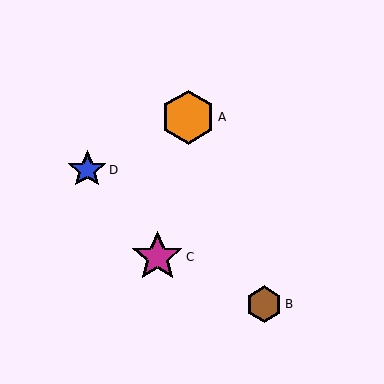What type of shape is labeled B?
Shape B is a brown hexagon.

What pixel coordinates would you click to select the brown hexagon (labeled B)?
Click at (264, 304) to select the brown hexagon B.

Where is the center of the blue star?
The center of the blue star is at (87, 170).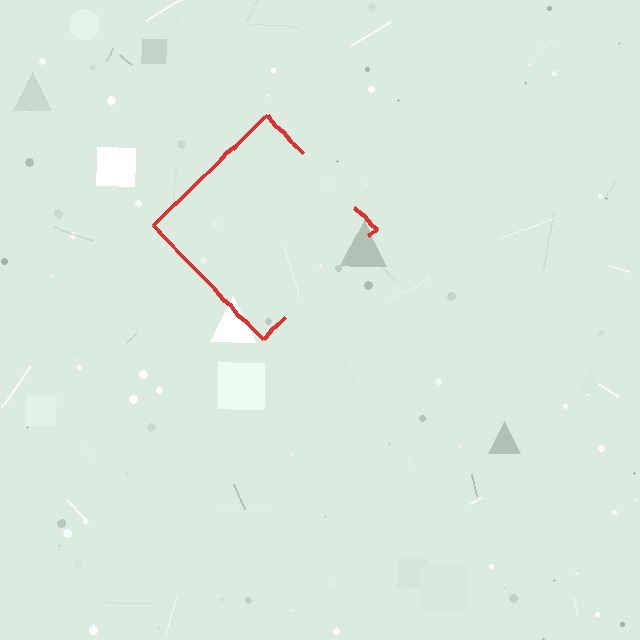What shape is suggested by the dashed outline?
The dashed outline suggests a diamond.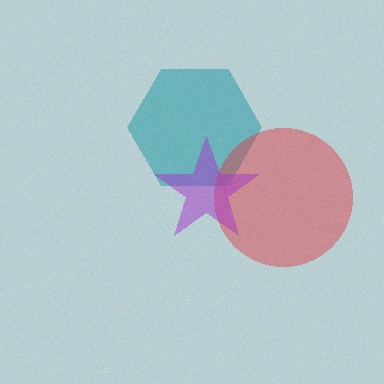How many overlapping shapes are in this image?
There are 3 overlapping shapes in the image.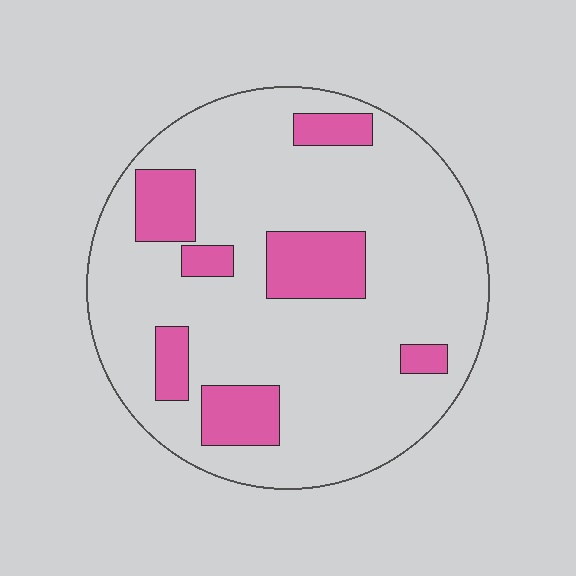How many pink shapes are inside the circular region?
7.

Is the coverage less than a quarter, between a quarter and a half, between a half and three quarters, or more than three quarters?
Less than a quarter.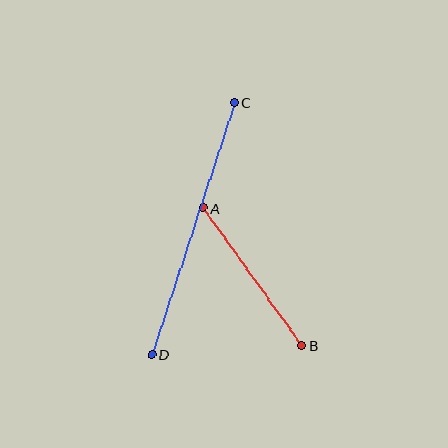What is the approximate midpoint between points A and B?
The midpoint is at approximately (252, 277) pixels.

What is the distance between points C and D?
The distance is approximately 265 pixels.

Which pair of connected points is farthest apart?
Points C and D are farthest apart.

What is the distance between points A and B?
The distance is approximately 169 pixels.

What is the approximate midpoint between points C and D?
The midpoint is at approximately (193, 228) pixels.